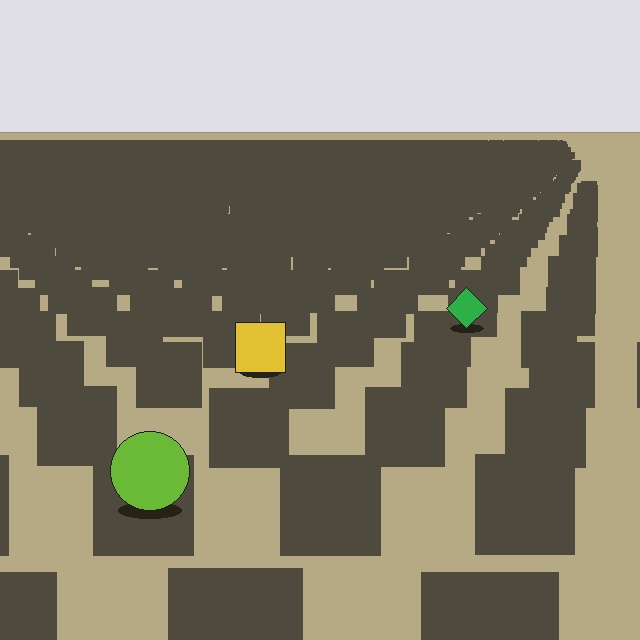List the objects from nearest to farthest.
From nearest to farthest: the lime circle, the yellow square, the green diamond.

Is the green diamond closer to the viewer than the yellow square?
No. The yellow square is closer — you can tell from the texture gradient: the ground texture is coarser near it.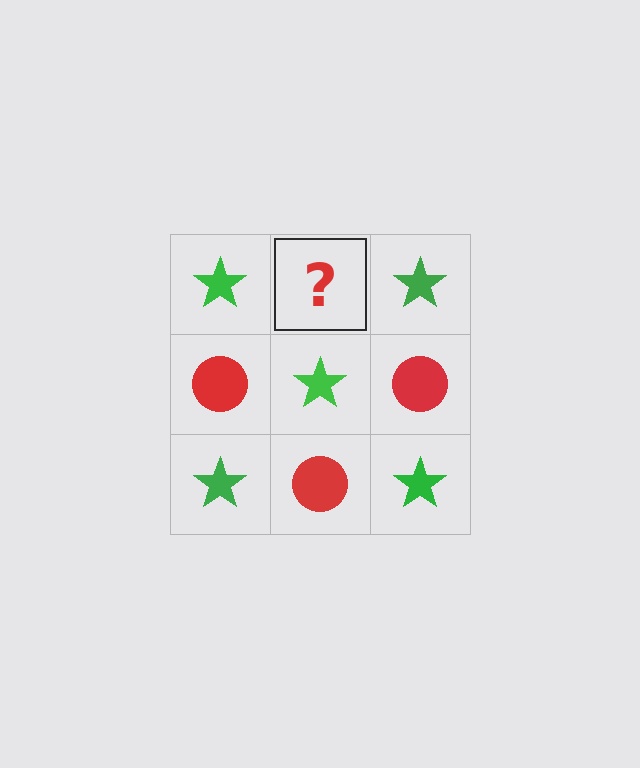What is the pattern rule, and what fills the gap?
The rule is that it alternates green star and red circle in a checkerboard pattern. The gap should be filled with a red circle.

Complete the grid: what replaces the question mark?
The question mark should be replaced with a red circle.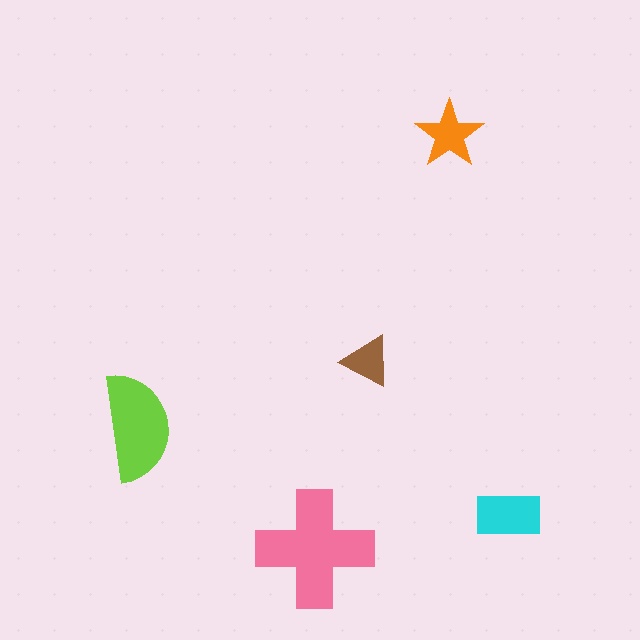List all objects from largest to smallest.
The pink cross, the lime semicircle, the cyan rectangle, the orange star, the brown triangle.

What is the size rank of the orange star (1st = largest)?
4th.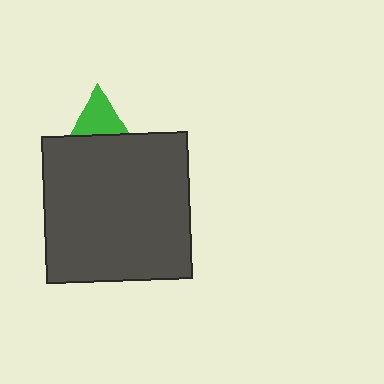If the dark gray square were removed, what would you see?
You would see the complete green triangle.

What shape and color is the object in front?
The object in front is a dark gray square.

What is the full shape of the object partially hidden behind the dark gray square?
The partially hidden object is a green triangle.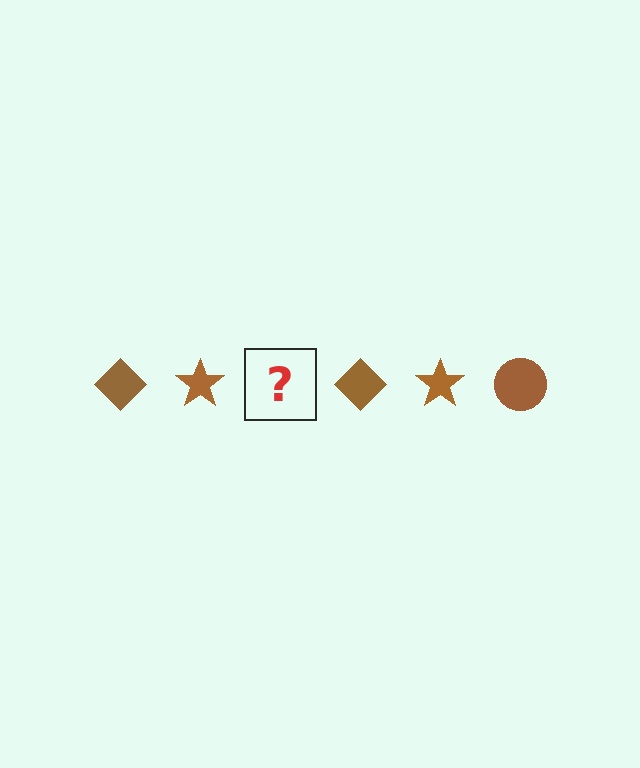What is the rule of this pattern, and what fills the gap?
The rule is that the pattern cycles through diamond, star, circle shapes in brown. The gap should be filled with a brown circle.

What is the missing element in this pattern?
The missing element is a brown circle.